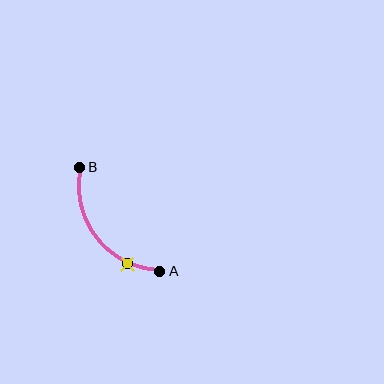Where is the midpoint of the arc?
The arc midpoint is the point on the curve farthest from the straight line joining A and B. It sits below and to the left of that line.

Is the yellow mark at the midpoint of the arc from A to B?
No. The yellow mark lies on the arc but is closer to endpoint A. The arc midpoint would be at the point on the curve equidistant along the arc from both A and B.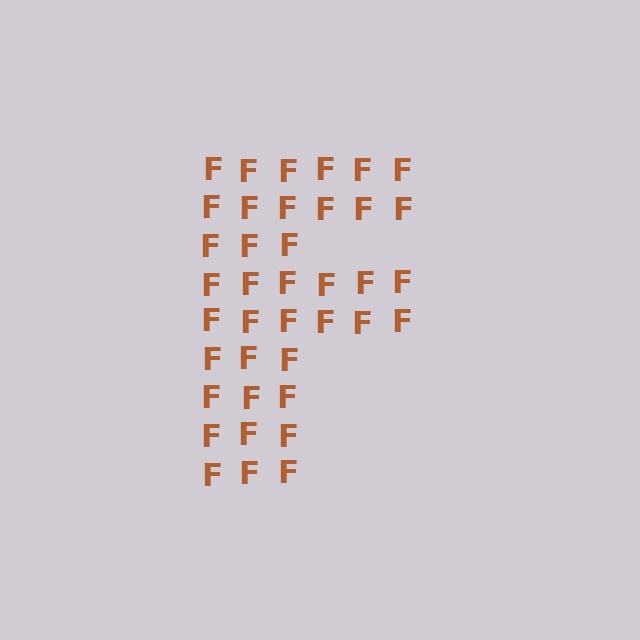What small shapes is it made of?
It is made of small letter F's.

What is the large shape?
The large shape is the letter F.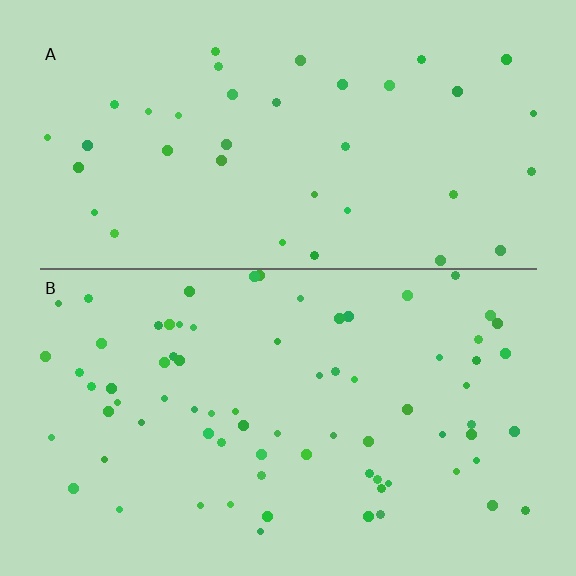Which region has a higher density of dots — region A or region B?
B (the bottom).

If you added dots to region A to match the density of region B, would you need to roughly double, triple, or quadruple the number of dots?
Approximately double.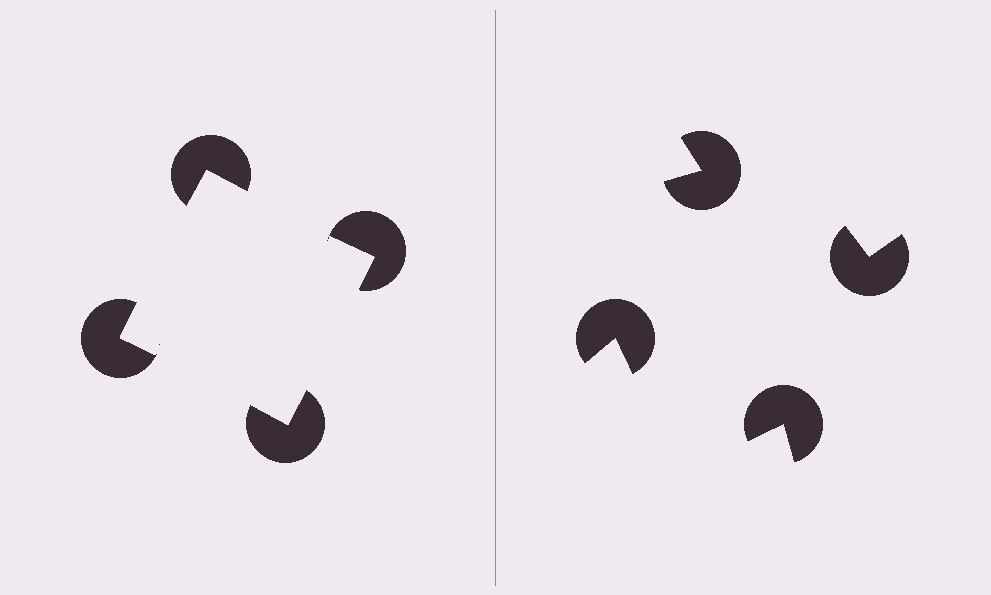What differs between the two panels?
The pac-man discs are positioned identically on both sides; only the wedge orientations differ. On the left they align to a square; on the right they are misaligned.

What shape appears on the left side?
An illusory square.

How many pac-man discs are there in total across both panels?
8 — 4 on each side.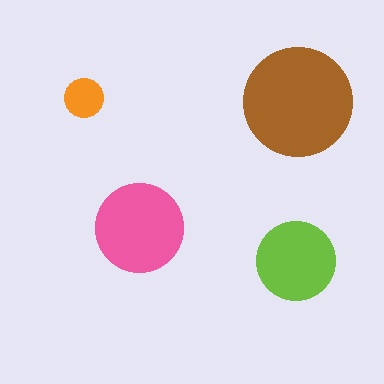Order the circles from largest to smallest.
the brown one, the pink one, the lime one, the orange one.